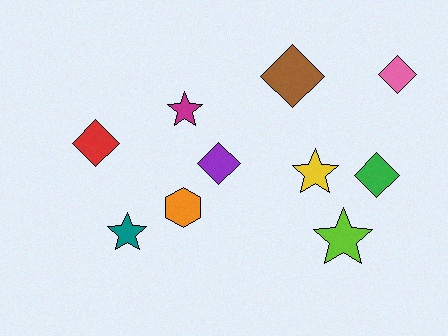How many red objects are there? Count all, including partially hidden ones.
There is 1 red object.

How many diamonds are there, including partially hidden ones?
There are 5 diamonds.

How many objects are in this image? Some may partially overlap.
There are 10 objects.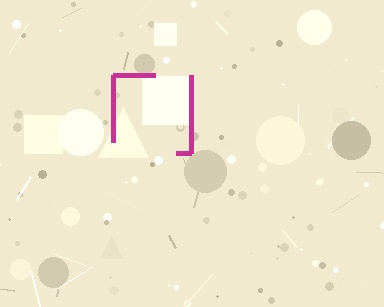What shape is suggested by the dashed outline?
The dashed outline suggests a square.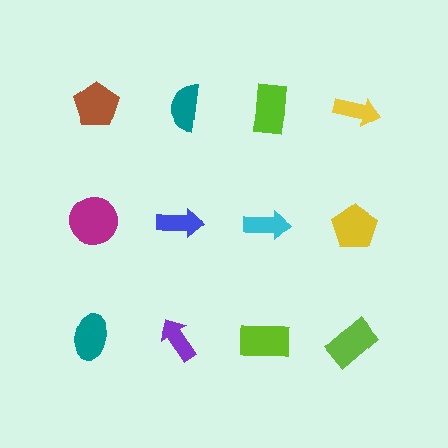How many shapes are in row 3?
4 shapes.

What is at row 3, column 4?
A lime rectangle.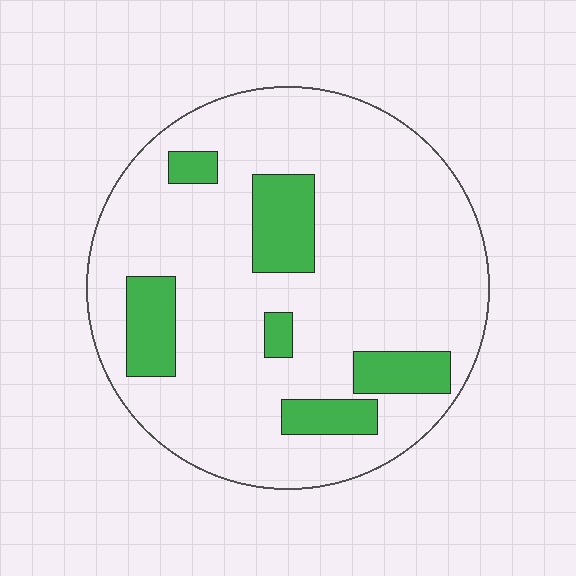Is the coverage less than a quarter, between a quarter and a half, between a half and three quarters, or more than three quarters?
Less than a quarter.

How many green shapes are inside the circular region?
6.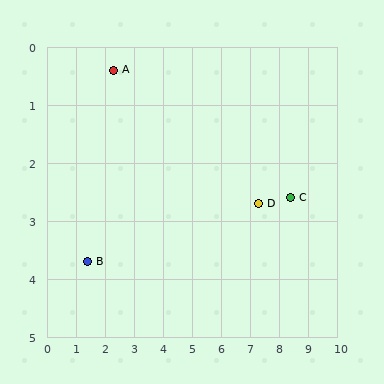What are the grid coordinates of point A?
Point A is at approximately (2.3, 0.4).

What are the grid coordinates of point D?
Point D is at approximately (7.3, 2.7).